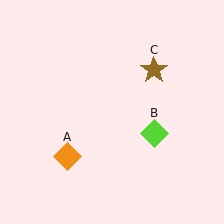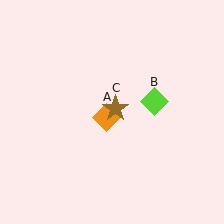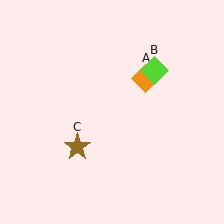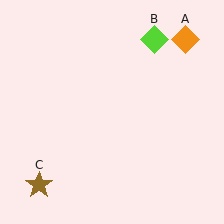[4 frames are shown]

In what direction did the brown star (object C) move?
The brown star (object C) moved down and to the left.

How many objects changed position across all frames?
3 objects changed position: orange diamond (object A), lime diamond (object B), brown star (object C).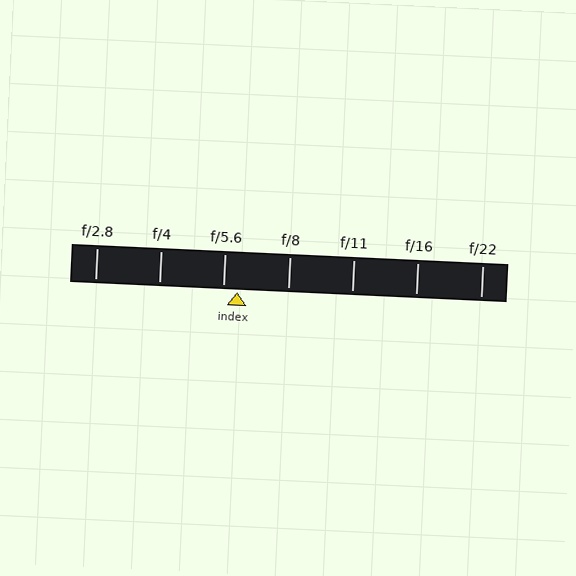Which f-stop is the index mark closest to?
The index mark is closest to f/5.6.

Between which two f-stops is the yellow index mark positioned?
The index mark is between f/5.6 and f/8.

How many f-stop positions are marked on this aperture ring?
There are 7 f-stop positions marked.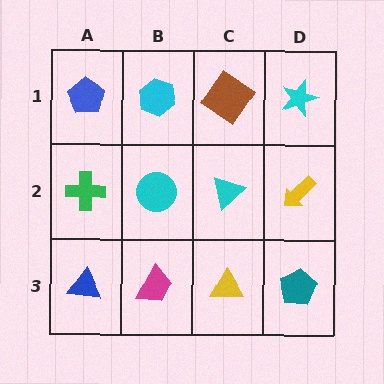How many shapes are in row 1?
4 shapes.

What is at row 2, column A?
A green cross.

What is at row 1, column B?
A cyan hexagon.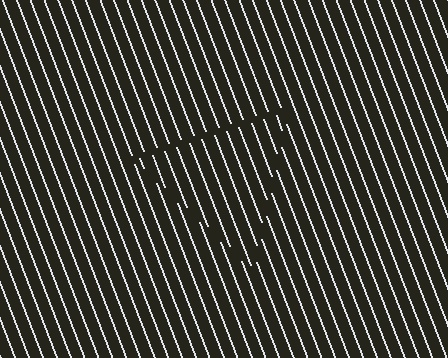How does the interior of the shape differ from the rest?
The interior of the shape contains the same grating, shifted by half a period — the contour is defined by the phase discontinuity where line-ends from the inner and outer gratings abut.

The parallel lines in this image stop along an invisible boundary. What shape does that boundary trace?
An illusory triangle. The interior of the shape contains the same grating, shifted by half a period — the contour is defined by the phase discontinuity where line-ends from the inner and outer gratings abut.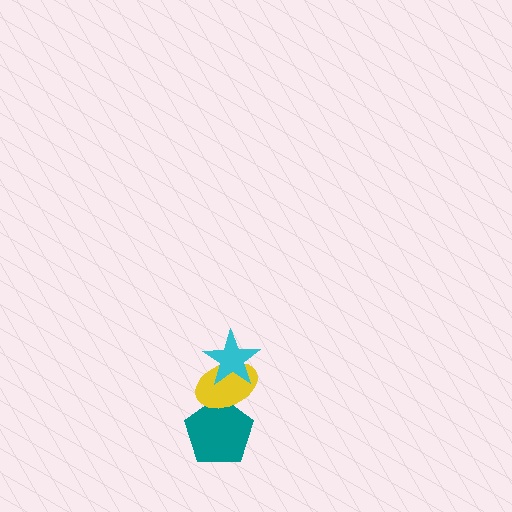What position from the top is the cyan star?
The cyan star is 1st from the top.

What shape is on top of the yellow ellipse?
The cyan star is on top of the yellow ellipse.